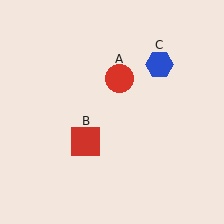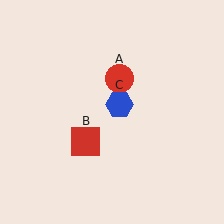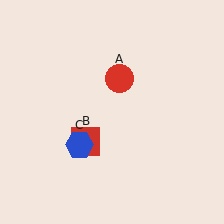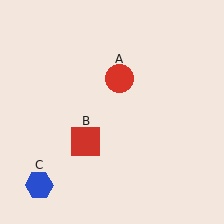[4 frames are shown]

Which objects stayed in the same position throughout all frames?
Red circle (object A) and red square (object B) remained stationary.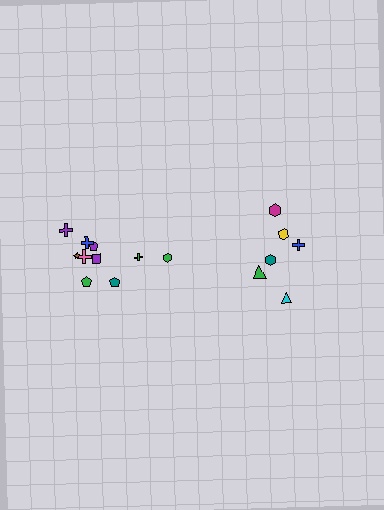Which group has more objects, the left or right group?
The left group.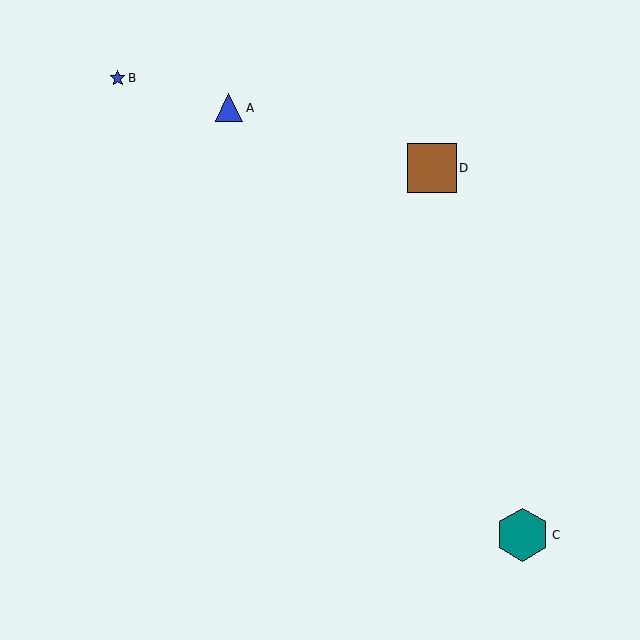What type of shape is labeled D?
Shape D is a brown square.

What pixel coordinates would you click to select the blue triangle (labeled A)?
Click at (229, 108) to select the blue triangle A.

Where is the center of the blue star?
The center of the blue star is at (118, 78).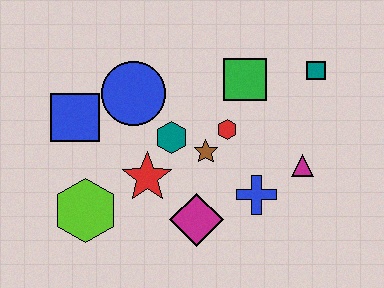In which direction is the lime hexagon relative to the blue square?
The lime hexagon is below the blue square.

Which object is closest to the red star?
The teal hexagon is closest to the red star.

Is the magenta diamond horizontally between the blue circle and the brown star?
Yes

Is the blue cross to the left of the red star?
No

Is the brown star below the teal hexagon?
Yes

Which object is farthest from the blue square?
The teal square is farthest from the blue square.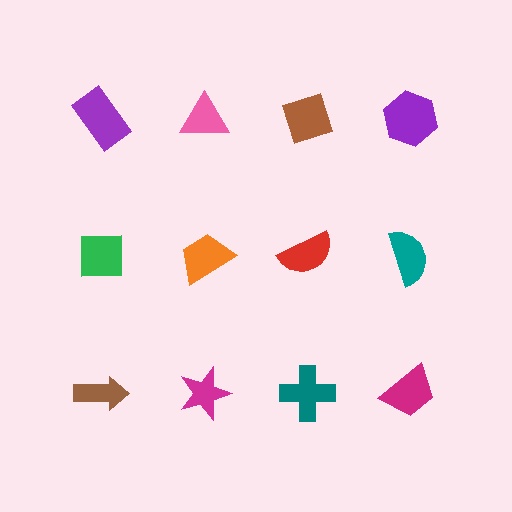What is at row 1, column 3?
A brown diamond.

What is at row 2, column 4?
A teal semicircle.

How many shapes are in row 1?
4 shapes.